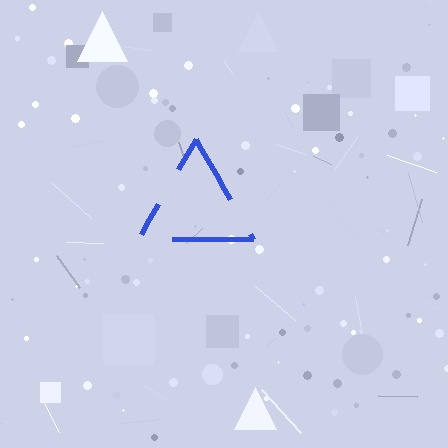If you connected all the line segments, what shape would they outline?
They would outline a triangle.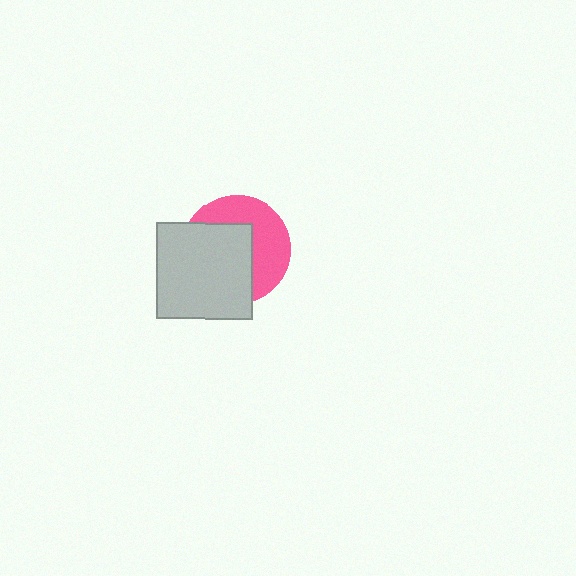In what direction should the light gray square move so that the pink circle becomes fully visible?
The light gray square should move toward the lower-left. That is the shortest direction to clear the overlap and leave the pink circle fully visible.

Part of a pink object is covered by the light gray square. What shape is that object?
It is a circle.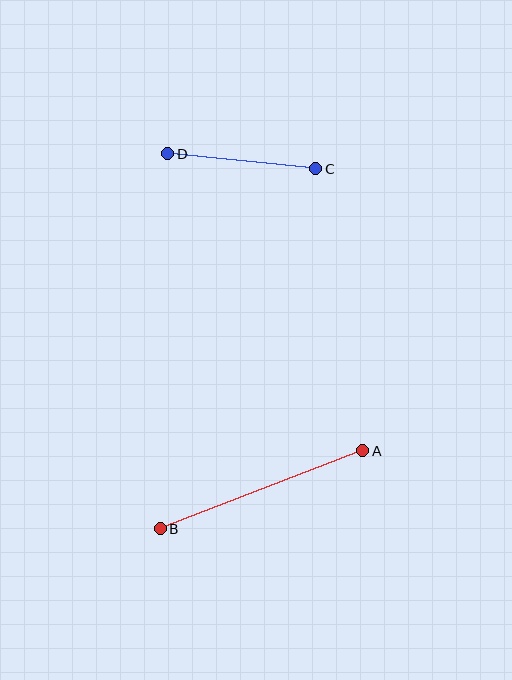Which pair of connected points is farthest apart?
Points A and B are farthest apart.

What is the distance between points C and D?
The distance is approximately 148 pixels.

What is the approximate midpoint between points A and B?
The midpoint is at approximately (261, 490) pixels.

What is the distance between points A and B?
The distance is approximately 217 pixels.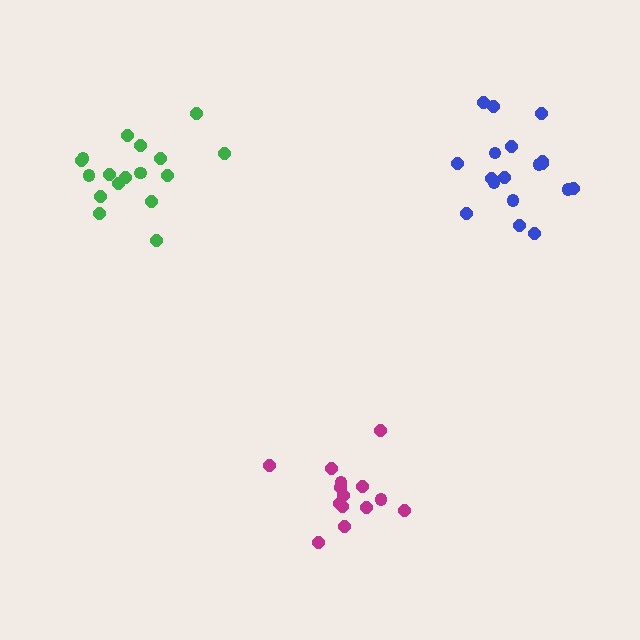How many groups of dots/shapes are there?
There are 3 groups.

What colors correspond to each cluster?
The clusters are colored: magenta, blue, green.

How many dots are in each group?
Group 1: 14 dots, Group 2: 18 dots, Group 3: 17 dots (49 total).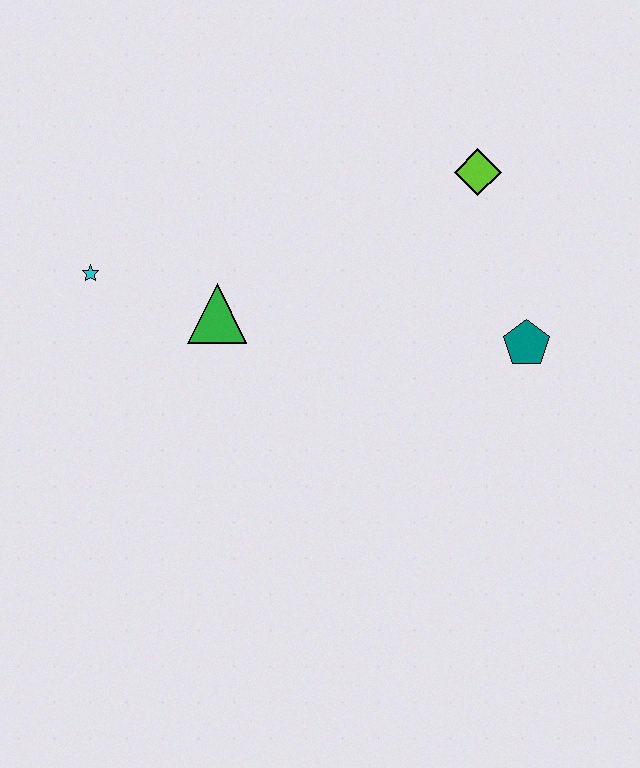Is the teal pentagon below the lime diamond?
Yes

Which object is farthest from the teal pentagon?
The cyan star is farthest from the teal pentagon.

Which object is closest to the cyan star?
The green triangle is closest to the cyan star.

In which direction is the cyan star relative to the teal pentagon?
The cyan star is to the left of the teal pentagon.